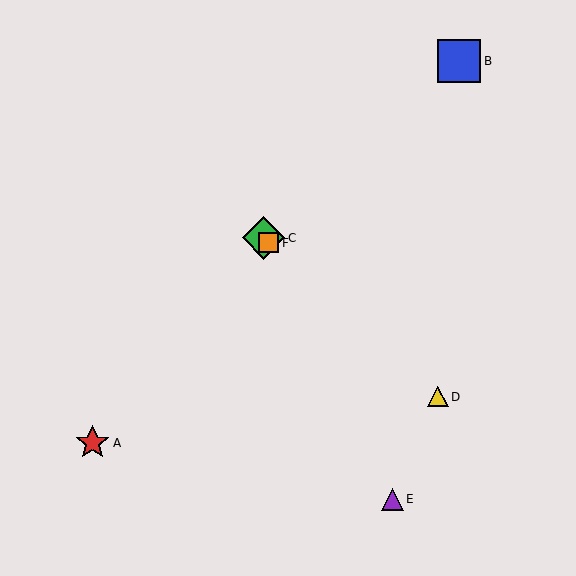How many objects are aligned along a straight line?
3 objects (C, D, F) are aligned along a straight line.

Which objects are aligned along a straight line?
Objects C, D, F are aligned along a straight line.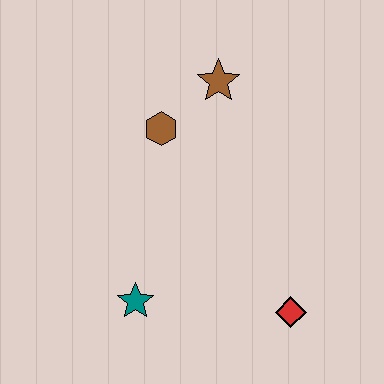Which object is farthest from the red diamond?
The brown star is farthest from the red diamond.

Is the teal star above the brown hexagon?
No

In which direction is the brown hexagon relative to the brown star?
The brown hexagon is to the left of the brown star.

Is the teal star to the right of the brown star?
No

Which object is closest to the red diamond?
The teal star is closest to the red diamond.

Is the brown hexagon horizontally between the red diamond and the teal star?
Yes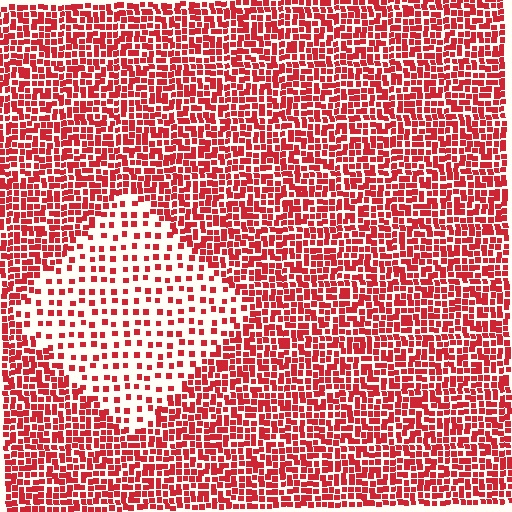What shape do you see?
I see a diamond.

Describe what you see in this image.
The image contains small red elements arranged at two different densities. A diamond-shaped region is visible where the elements are less densely packed than the surrounding area.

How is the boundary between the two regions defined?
The boundary is defined by a change in element density (approximately 2.5x ratio). All elements are the same color, size, and shape.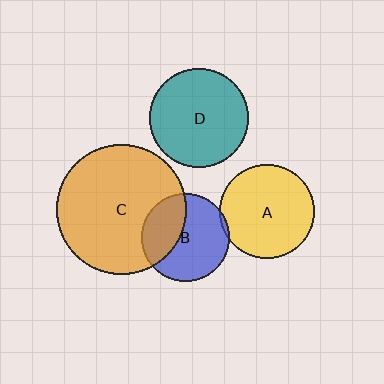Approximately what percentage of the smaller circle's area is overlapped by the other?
Approximately 35%.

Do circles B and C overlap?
Yes.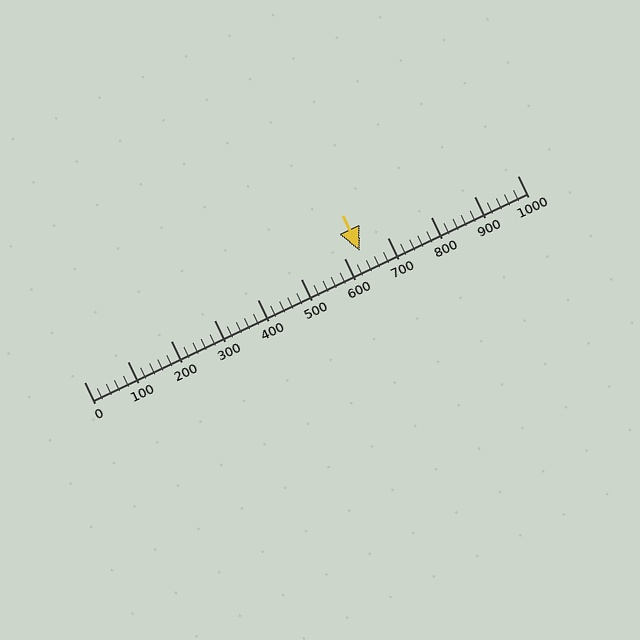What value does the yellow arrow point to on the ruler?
The yellow arrow points to approximately 636.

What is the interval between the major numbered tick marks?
The major tick marks are spaced 100 units apart.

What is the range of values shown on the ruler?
The ruler shows values from 0 to 1000.